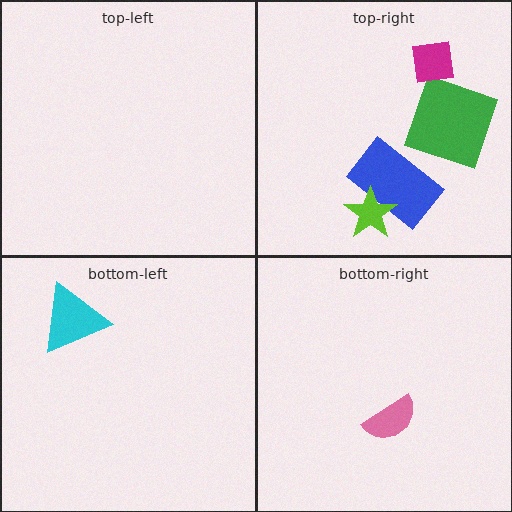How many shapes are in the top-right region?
4.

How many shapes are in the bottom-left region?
1.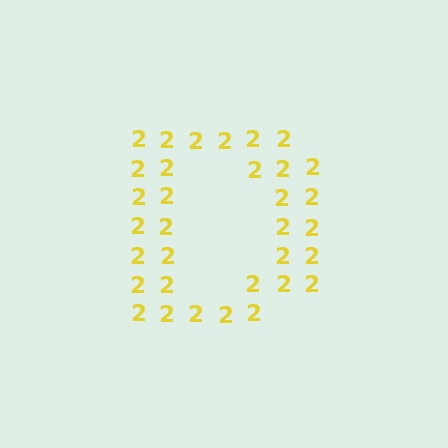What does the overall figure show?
The overall figure shows the letter D.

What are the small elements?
The small elements are digit 2's.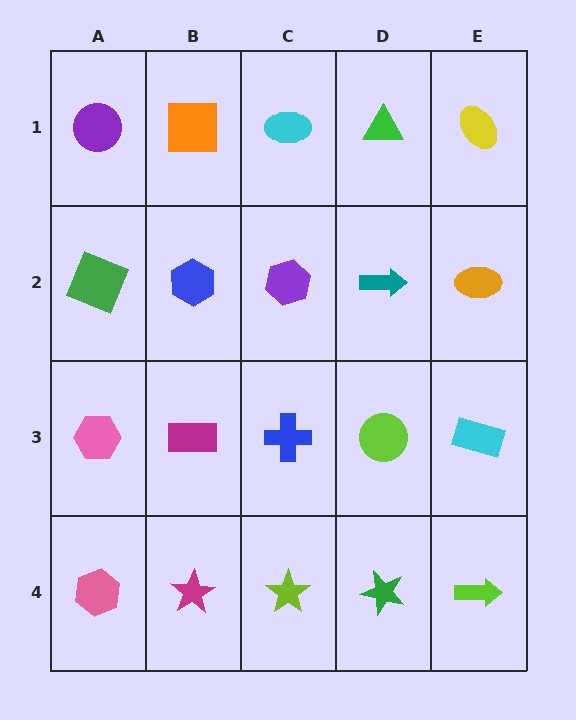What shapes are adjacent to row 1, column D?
A teal arrow (row 2, column D), a cyan ellipse (row 1, column C), a yellow ellipse (row 1, column E).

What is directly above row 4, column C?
A blue cross.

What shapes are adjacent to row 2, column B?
An orange square (row 1, column B), a magenta rectangle (row 3, column B), a green square (row 2, column A), a purple hexagon (row 2, column C).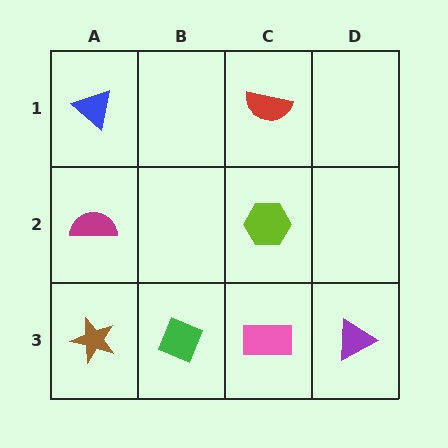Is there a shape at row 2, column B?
No, that cell is empty.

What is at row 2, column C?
A lime hexagon.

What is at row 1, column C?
A red semicircle.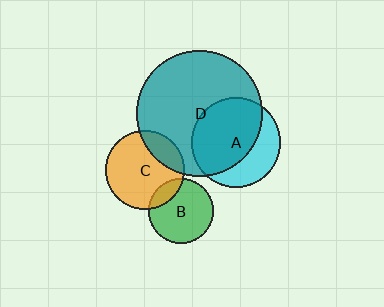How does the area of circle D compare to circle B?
Approximately 3.8 times.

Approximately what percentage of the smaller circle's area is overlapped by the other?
Approximately 20%.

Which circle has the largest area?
Circle D (teal).